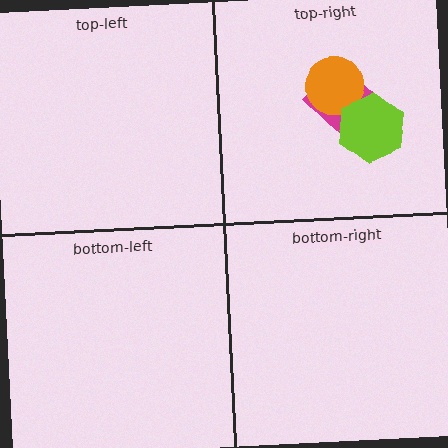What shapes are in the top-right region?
The magenta diamond, the orange circle, the lime hexagon.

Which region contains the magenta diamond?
The top-right region.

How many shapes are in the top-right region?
3.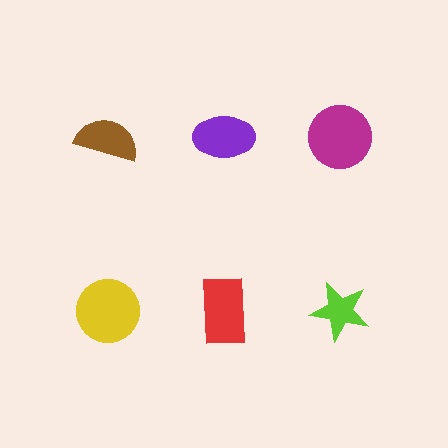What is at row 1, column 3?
A magenta circle.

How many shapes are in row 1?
3 shapes.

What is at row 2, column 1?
A yellow circle.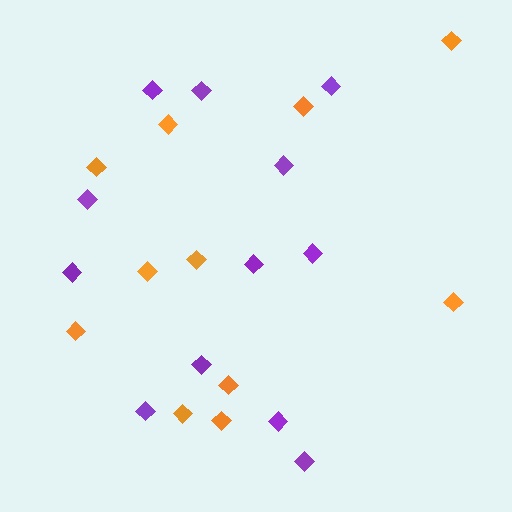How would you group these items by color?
There are 2 groups: one group of orange diamonds (11) and one group of purple diamonds (12).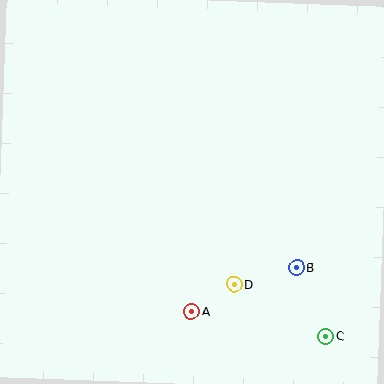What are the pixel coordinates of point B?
Point B is at (297, 268).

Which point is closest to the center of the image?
Point D at (234, 284) is closest to the center.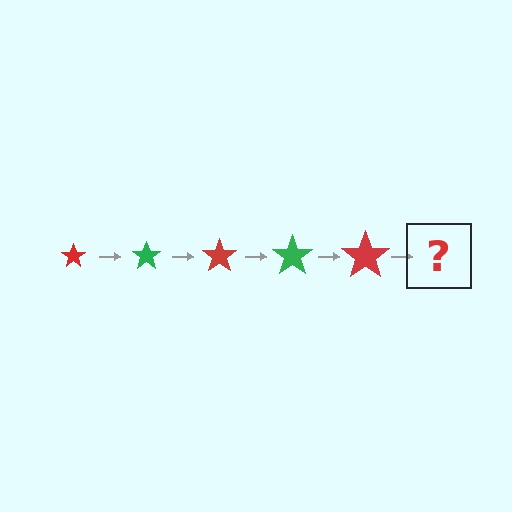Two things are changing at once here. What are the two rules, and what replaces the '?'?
The two rules are that the star grows larger each step and the color cycles through red and green. The '?' should be a green star, larger than the previous one.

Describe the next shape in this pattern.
It should be a green star, larger than the previous one.